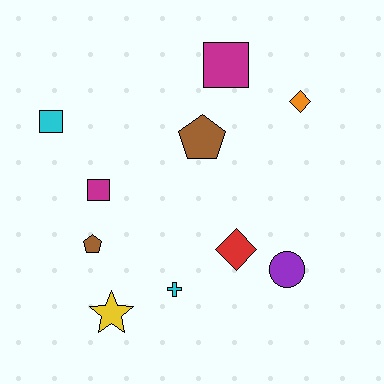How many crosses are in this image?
There is 1 cross.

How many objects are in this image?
There are 10 objects.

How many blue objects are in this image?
There are no blue objects.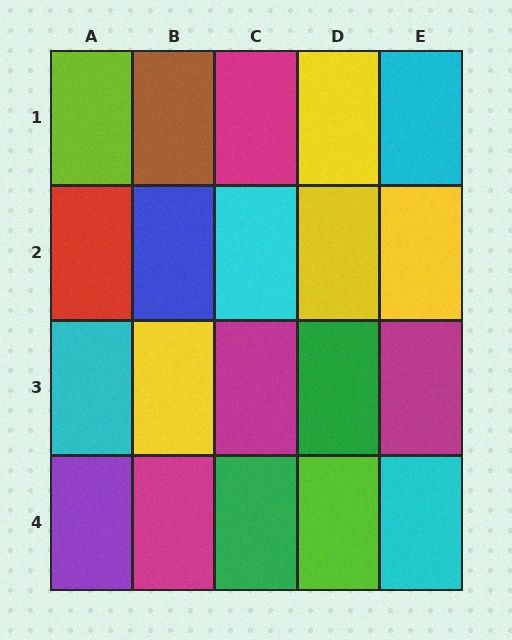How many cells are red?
1 cell is red.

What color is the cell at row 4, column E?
Cyan.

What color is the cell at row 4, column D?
Lime.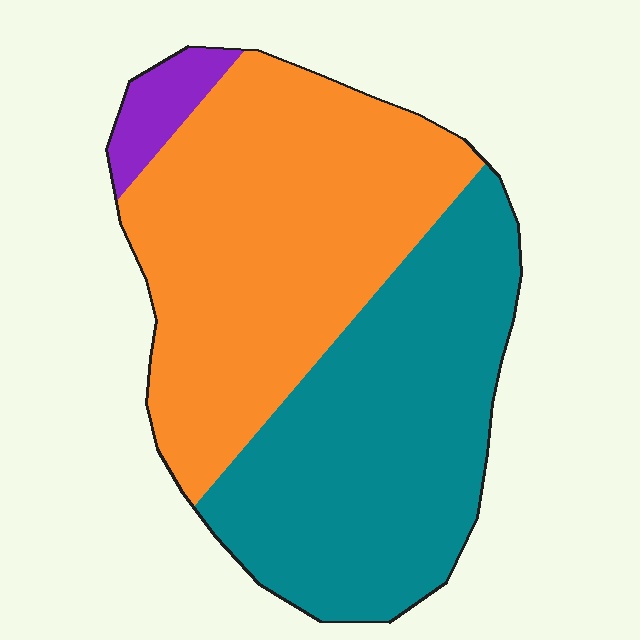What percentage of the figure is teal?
Teal covers 45% of the figure.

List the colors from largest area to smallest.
From largest to smallest: orange, teal, purple.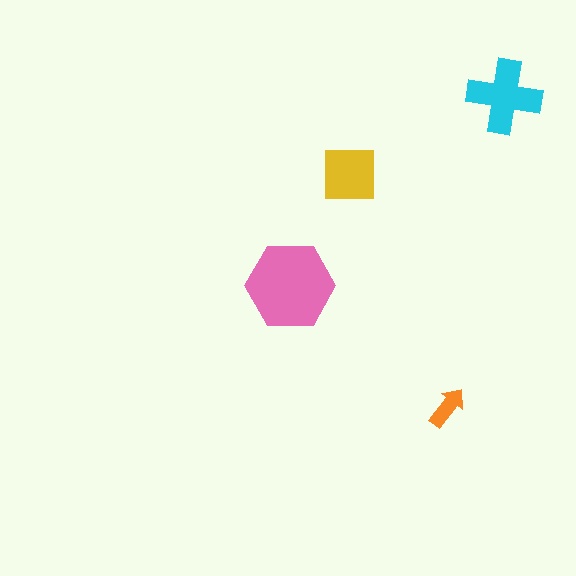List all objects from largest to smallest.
The pink hexagon, the cyan cross, the yellow square, the orange arrow.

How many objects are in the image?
There are 4 objects in the image.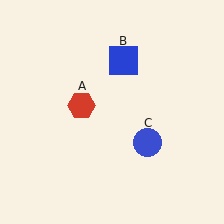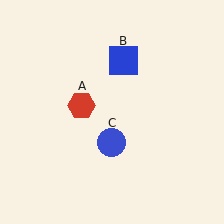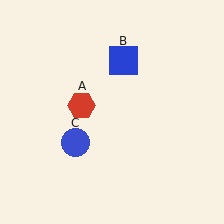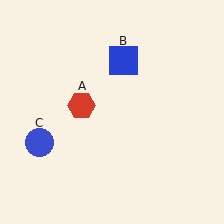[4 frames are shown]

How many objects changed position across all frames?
1 object changed position: blue circle (object C).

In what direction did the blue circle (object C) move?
The blue circle (object C) moved left.